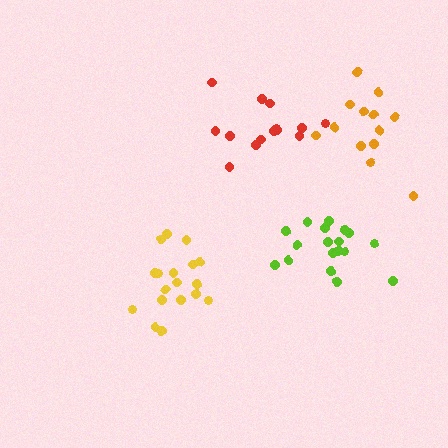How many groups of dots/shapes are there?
There are 4 groups.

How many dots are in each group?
Group 1: 18 dots, Group 2: 13 dots, Group 3: 14 dots, Group 4: 19 dots (64 total).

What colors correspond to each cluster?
The clusters are colored: yellow, orange, red, lime.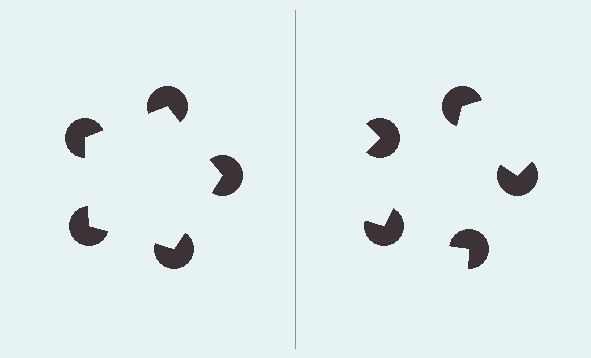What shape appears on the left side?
An illusory pentagon.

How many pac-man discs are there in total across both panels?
10 — 5 on each side.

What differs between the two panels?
The pac-man discs are positioned identically on both sides; only the wedge orientations differ. On the left they align to a pentagon; on the right they are misaligned.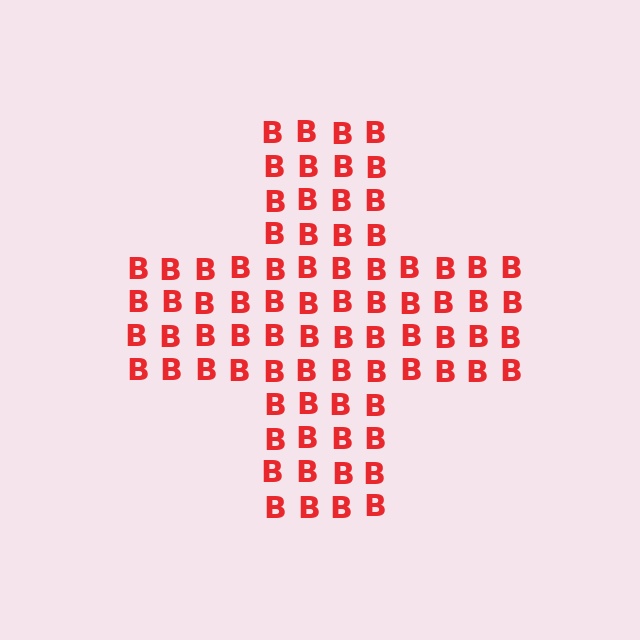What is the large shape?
The large shape is a cross.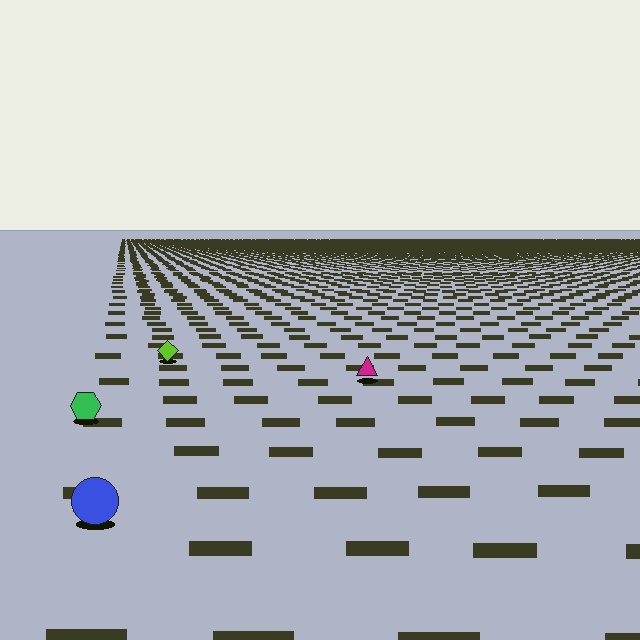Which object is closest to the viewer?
The blue circle is closest. The texture marks near it are larger and more spread out.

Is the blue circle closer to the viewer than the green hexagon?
Yes. The blue circle is closer — you can tell from the texture gradient: the ground texture is coarser near it.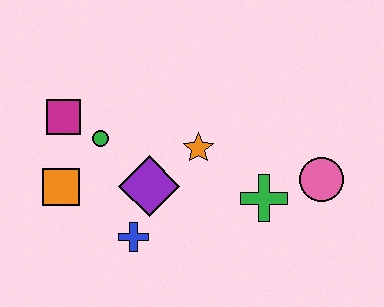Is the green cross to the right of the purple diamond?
Yes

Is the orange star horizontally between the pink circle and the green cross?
No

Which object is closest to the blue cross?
The purple diamond is closest to the blue cross.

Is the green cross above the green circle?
No